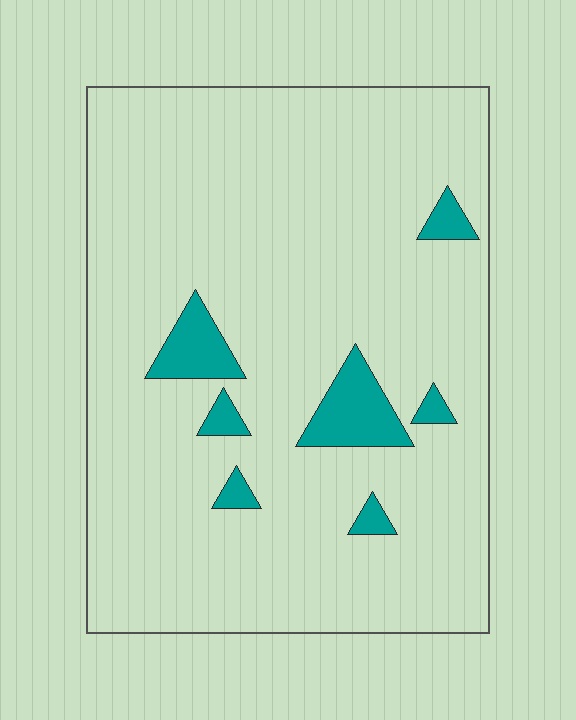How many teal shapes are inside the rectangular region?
7.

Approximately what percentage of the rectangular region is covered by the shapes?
Approximately 10%.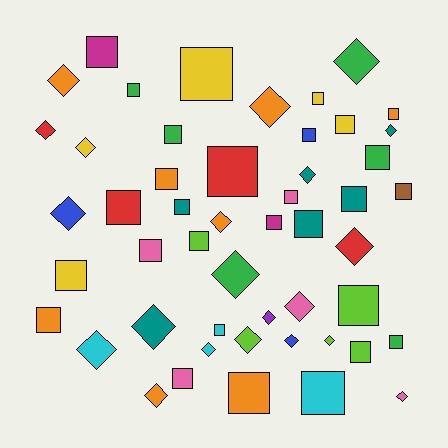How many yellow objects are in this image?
There are 5 yellow objects.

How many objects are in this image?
There are 50 objects.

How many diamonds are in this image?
There are 21 diamonds.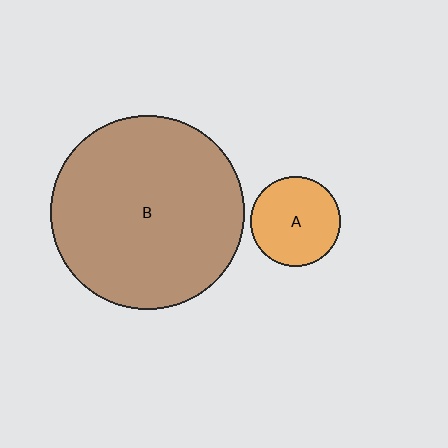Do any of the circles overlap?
No, none of the circles overlap.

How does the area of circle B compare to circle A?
Approximately 4.7 times.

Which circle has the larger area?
Circle B (brown).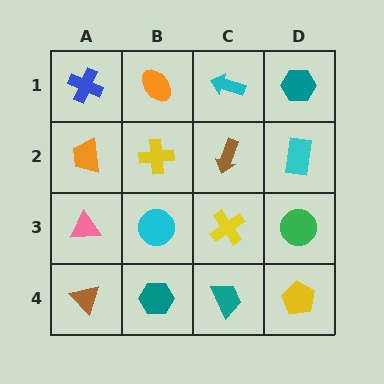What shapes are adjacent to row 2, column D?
A teal hexagon (row 1, column D), a green circle (row 3, column D), a brown arrow (row 2, column C).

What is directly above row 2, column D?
A teal hexagon.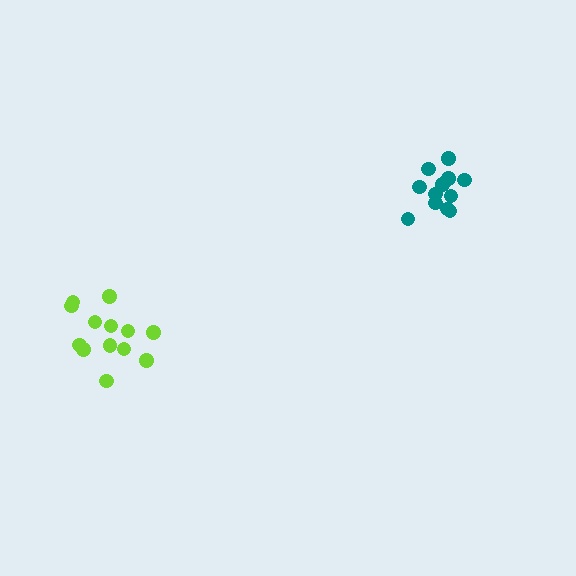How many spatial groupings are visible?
There are 2 spatial groupings.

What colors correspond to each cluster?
The clusters are colored: teal, lime.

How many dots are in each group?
Group 1: 12 dots, Group 2: 13 dots (25 total).